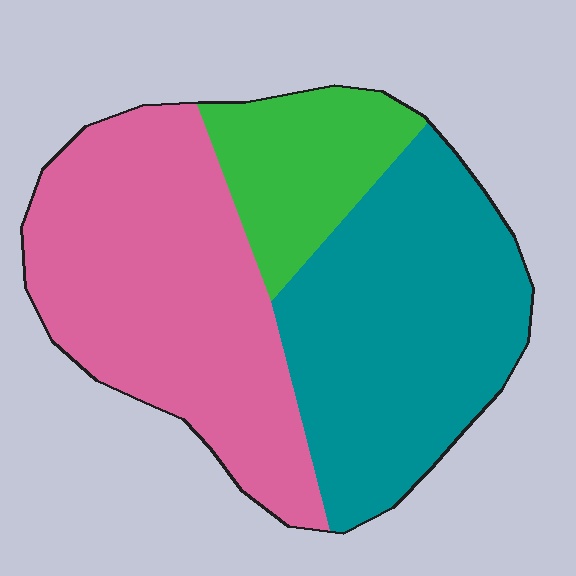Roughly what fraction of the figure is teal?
Teal covers 40% of the figure.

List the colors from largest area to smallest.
From largest to smallest: pink, teal, green.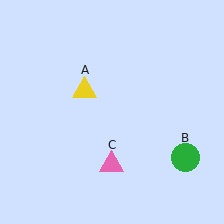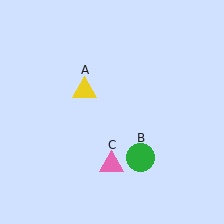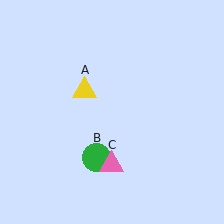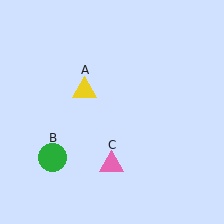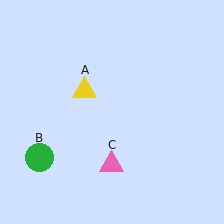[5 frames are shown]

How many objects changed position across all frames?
1 object changed position: green circle (object B).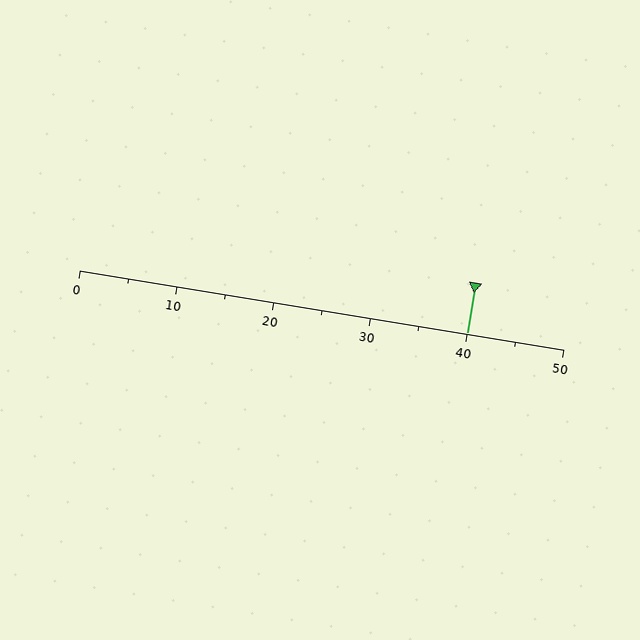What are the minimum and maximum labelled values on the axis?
The axis runs from 0 to 50.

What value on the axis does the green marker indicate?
The marker indicates approximately 40.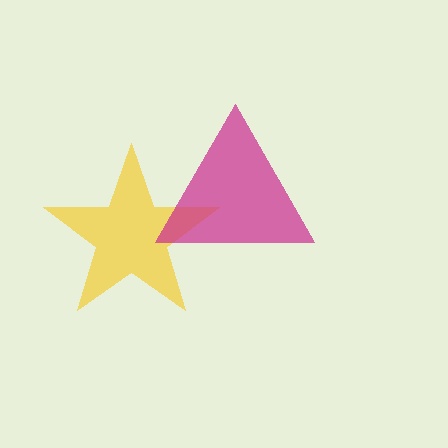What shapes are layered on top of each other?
The layered shapes are: a yellow star, a magenta triangle.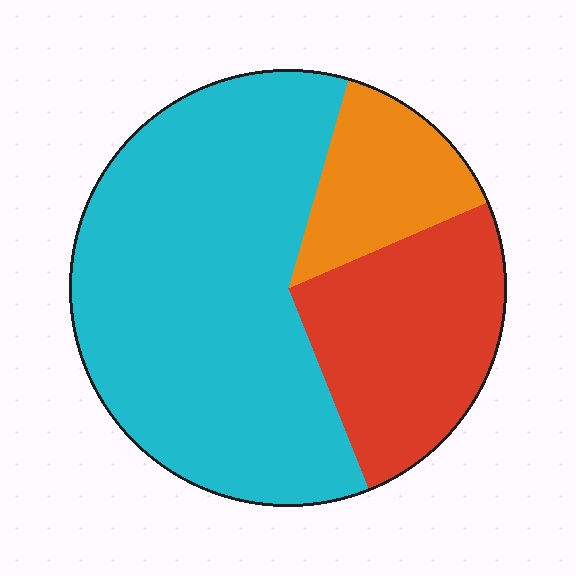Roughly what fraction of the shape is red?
Red takes up about one quarter (1/4) of the shape.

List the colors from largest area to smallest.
From largest to smallest: cyan, red, orange.